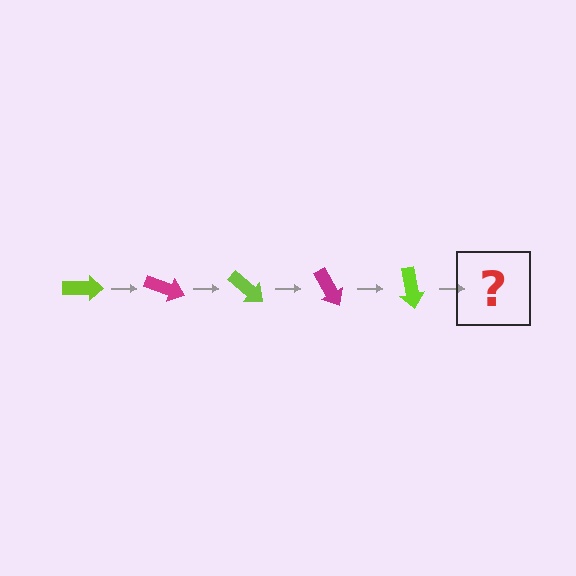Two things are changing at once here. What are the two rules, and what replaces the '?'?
The two rules are that it rotates 20 degrees each step and the color cycles through lime and magenta. The '?' should be a magenta arrow, rotated 100 degrees from the start.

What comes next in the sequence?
The next element should be a magenta arrow, rotated 100 degrees from the start.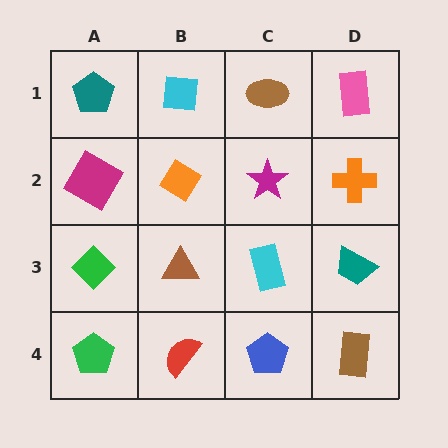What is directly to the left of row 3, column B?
A green diamond.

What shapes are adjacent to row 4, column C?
A cyan rectangle (row 3, column C), a red semicircle (row 4, column B), a brown rectangle (row 4, column D).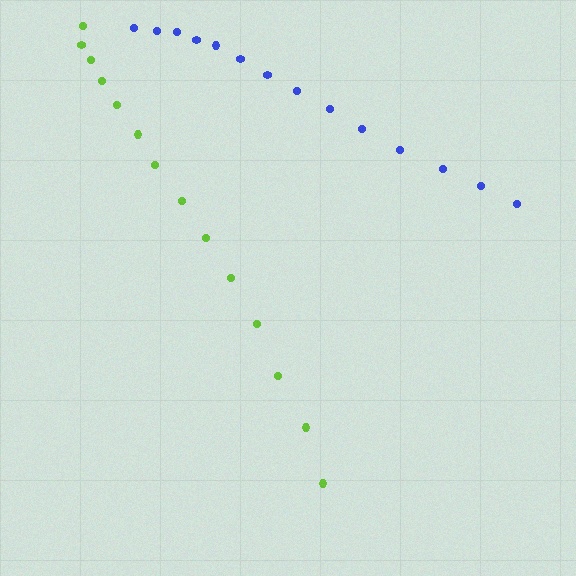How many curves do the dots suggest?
There are 2 distinct paths.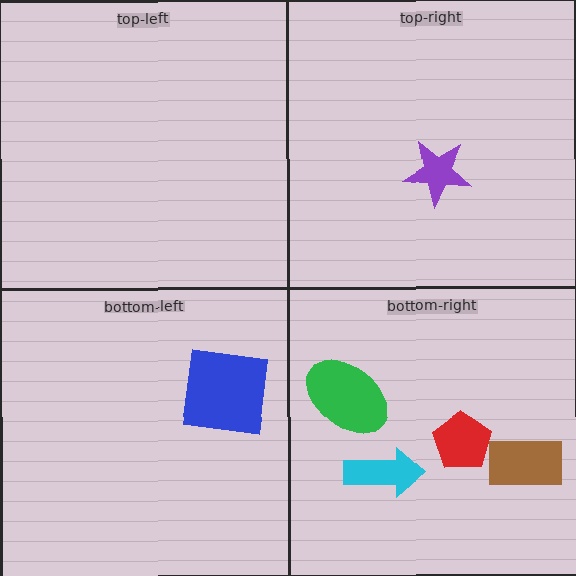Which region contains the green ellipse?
The bottom-right region.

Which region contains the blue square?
The bottom-left region.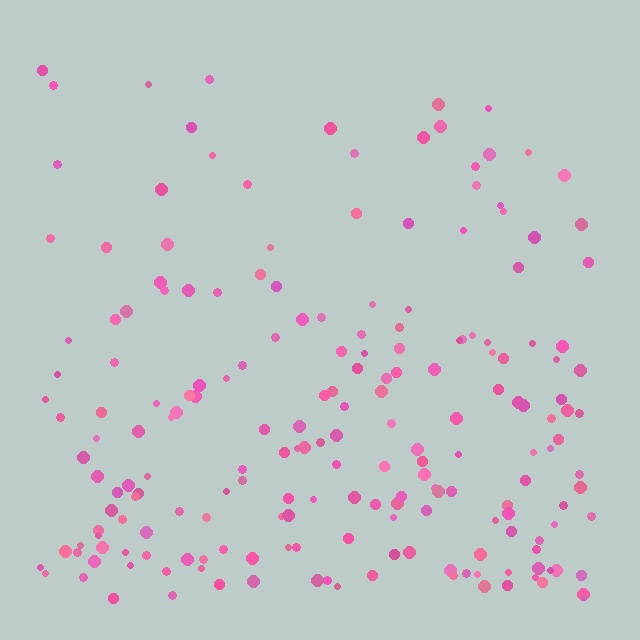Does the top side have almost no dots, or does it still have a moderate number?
Still a moderate number, just noticeably fewer than the bottom.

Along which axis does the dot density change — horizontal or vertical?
Vertical.